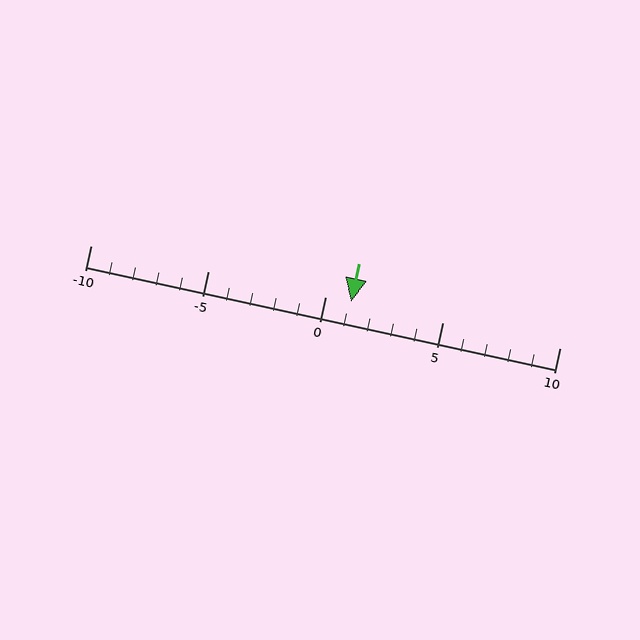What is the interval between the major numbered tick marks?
The major tick marks are spaced 5 units apart.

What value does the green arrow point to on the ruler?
The green arrow points to approximately 1.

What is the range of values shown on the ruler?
The ruler shows values from -10 to 10.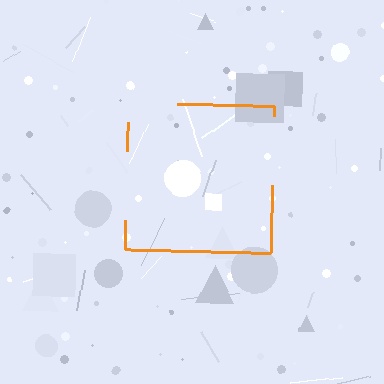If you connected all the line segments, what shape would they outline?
They would outline a square.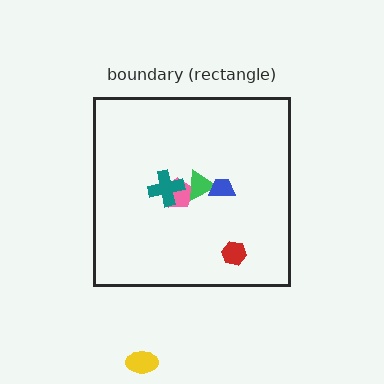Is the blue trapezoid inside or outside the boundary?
Inside.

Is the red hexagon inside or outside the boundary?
Inside.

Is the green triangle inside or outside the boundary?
Inside.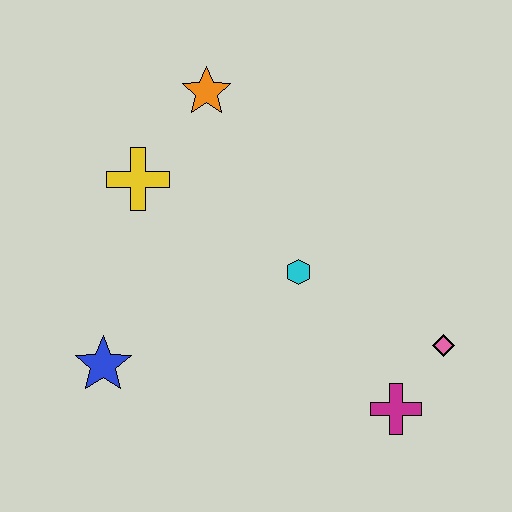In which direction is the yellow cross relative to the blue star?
The yellow cross is above the blue star.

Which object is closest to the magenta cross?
The pink diamond is closest to the magenta cross.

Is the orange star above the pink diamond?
Yes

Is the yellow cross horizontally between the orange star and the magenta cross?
No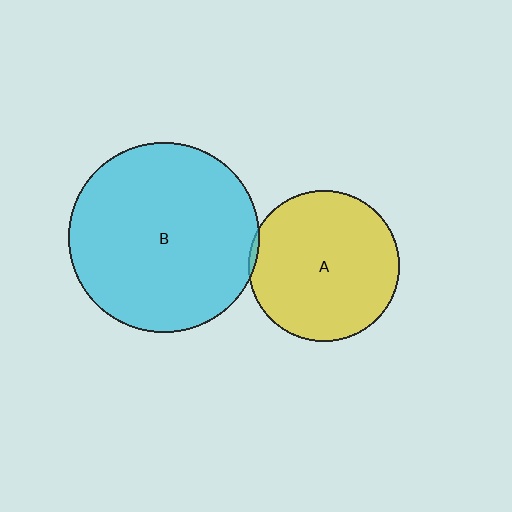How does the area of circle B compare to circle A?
Approximately 1.6 times.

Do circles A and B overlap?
Yes.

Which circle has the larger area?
Circle B (cyan).